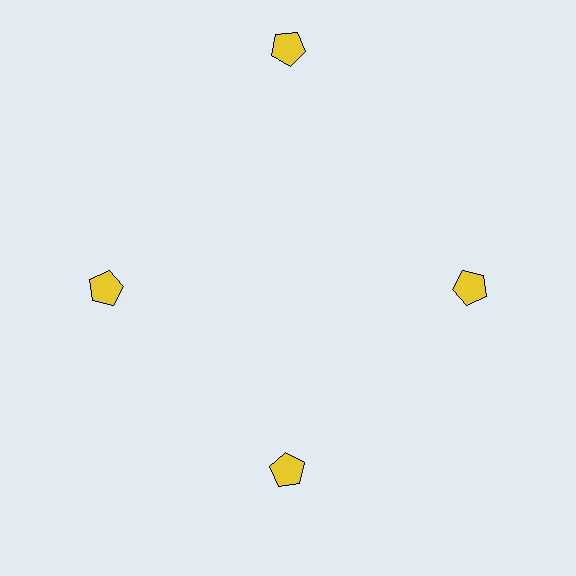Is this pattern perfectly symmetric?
No. The 4 yellow pentagons are arranged in a ring, but one element near the 12 o'clock position is pushed outward from the center, breaking the 4-fold rotational symmetry.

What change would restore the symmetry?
The symmetry would be restored by moving it inward, back onto the ring so that all 4 pentagons sit at equal angles and equal distance from the center.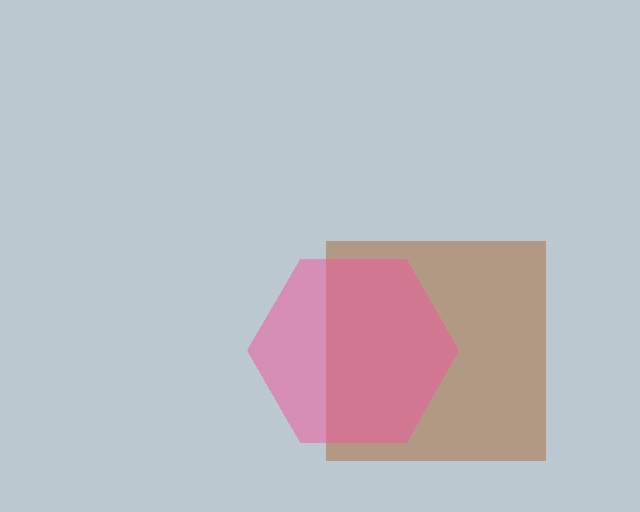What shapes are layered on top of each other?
The layered shapes are: a brown square, a pink hexagon.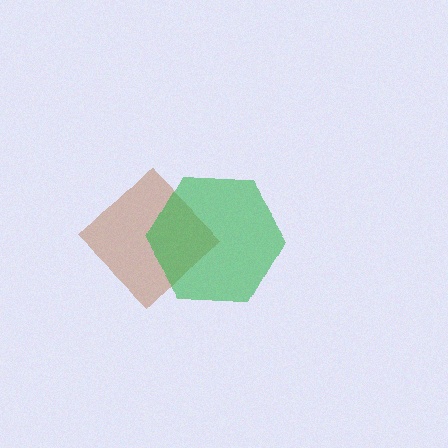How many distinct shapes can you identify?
There are 2 distinct shapes: a brown diamond, a green hexagon.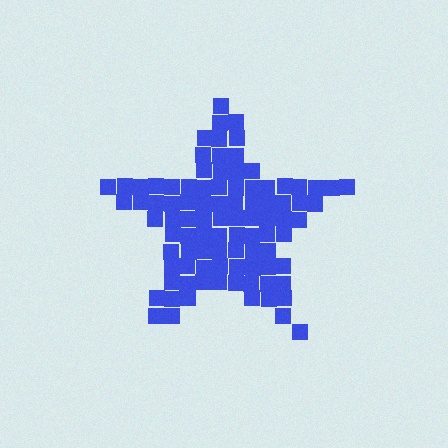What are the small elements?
The small elements are squares.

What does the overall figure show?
The overall figure shows a star.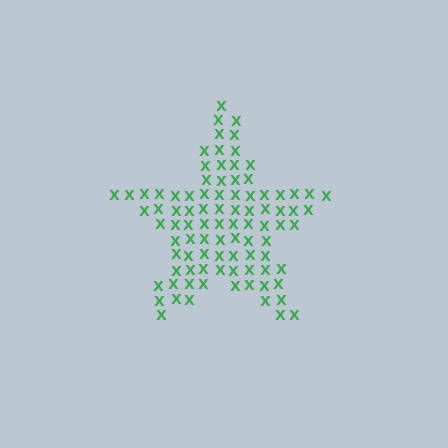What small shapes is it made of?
It is made of small letter X's.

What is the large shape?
The large shape is a star.